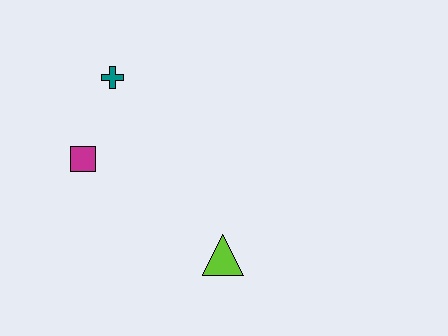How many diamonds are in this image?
There are no diamonds.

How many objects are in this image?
There are 3 objects.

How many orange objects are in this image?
There are no orange objects.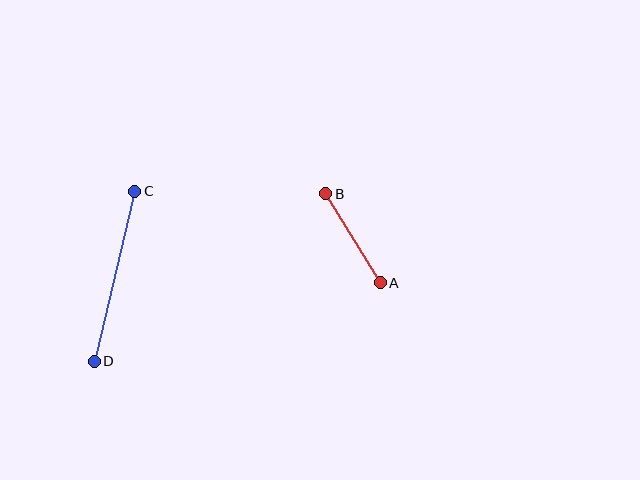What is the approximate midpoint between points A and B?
The midpoint is at approximately (353, 238) pixels.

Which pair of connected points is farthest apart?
Points C and D are farthest apart.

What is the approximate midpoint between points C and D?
The midpoint is at approximately (115, 276) pixels.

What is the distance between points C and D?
The distance is approximately 175 pixels.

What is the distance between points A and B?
The distance is approximately 105 pixels.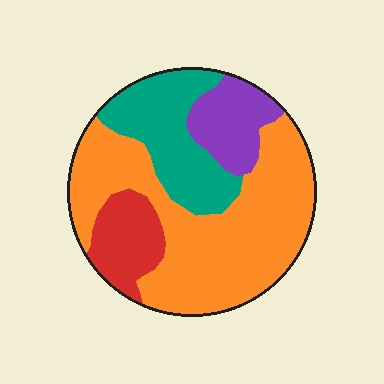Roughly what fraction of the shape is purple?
Purple takes up less than a sixth of the shape.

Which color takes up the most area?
Orange, at roughly 55%.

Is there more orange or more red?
Orange.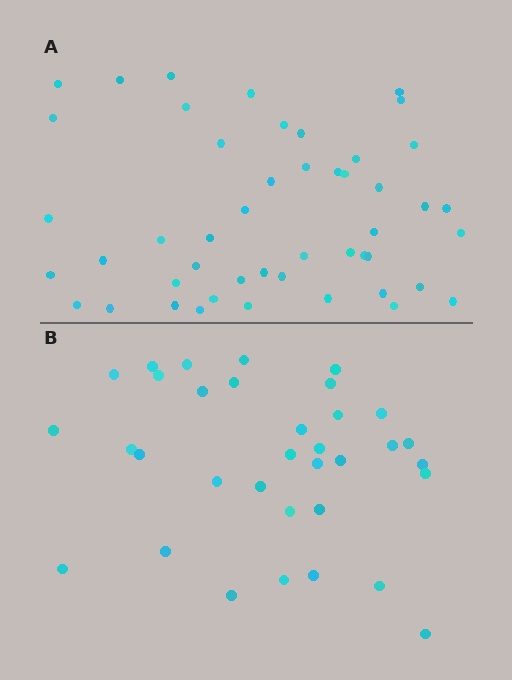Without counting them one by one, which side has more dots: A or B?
Region A (the top region) has more dots.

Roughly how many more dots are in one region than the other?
Region A has approximately 15 more dots than region B.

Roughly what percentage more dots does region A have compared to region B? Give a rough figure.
About 40% more.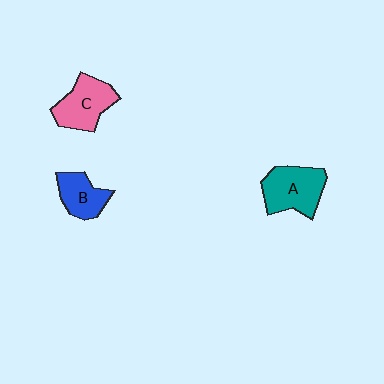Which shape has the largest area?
Shape A (teal).